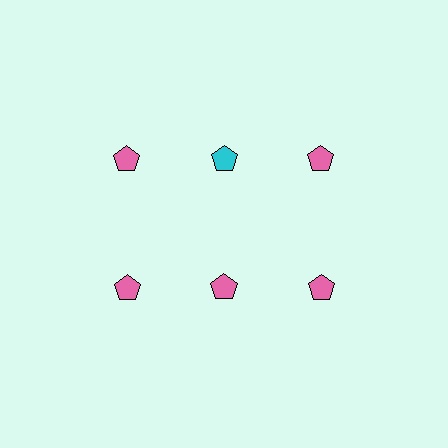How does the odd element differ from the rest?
It has a different color: cyan instead of pink.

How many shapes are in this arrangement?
There are 6 shapes arranged in a grid pattern.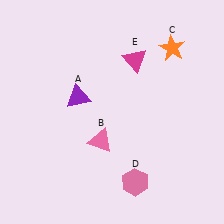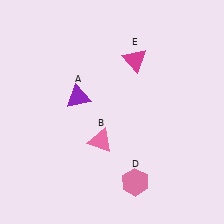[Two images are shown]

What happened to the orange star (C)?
The orange star (C) was removed in Image 2. It was in the top-right area of Image 1.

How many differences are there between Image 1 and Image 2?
There is 1 difference between the two images.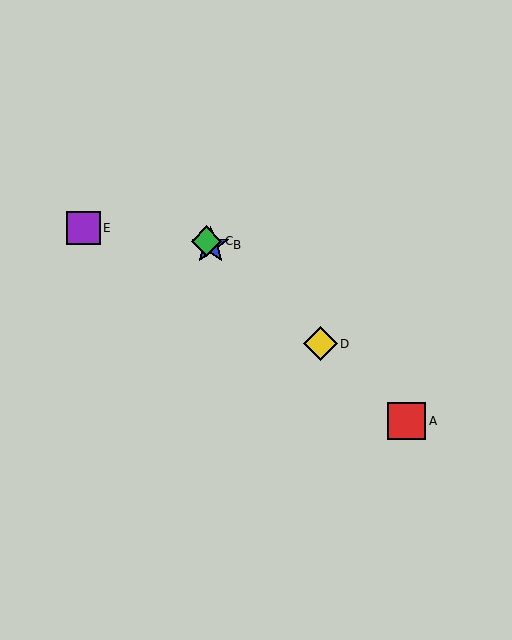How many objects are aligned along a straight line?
4 objects (A, B, C, D) are aligned along a straight line.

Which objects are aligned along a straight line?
Objects A, B, C, D are aligned along a straight line.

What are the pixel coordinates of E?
Object E is at (84, 227).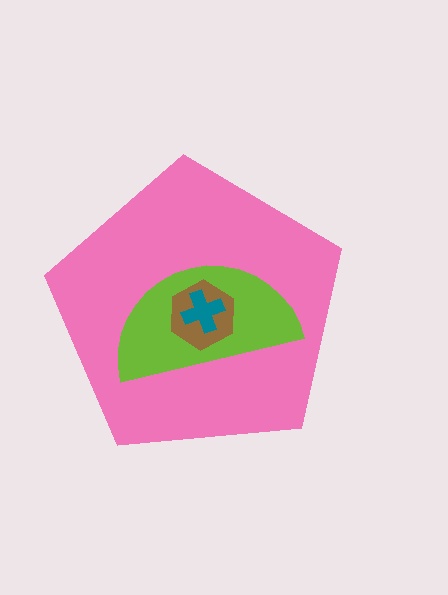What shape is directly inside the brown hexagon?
The teal cross.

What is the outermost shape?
The pink pentagon.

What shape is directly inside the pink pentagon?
The lime semicircle.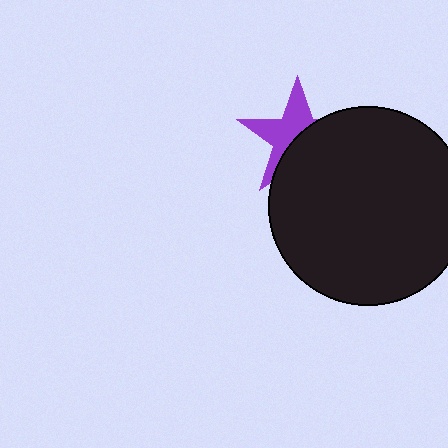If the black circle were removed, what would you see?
You would see the complete purple star.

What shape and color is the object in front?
The object in front is a black circle.